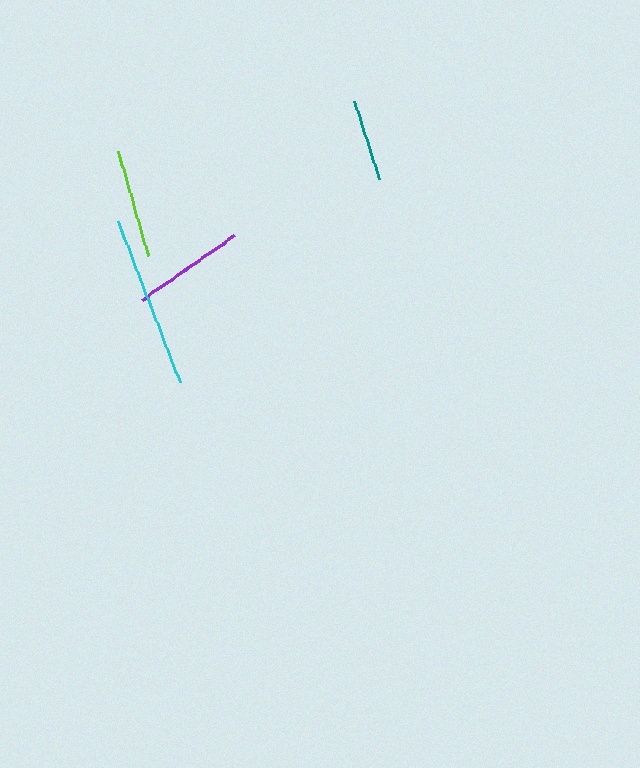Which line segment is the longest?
The cyan line is the longest at approximately 173 pixels.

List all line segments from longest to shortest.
From longest to shortest: cyan, purple, lime, teal.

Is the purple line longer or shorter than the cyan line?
The cyan line is longer than the purple line.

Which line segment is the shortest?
The teal line is the shortest at approximately 81 pixels.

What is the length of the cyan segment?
The cyan segment is approximately 173 pixels long.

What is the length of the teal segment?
The teal segment is approximately 81 pixels long.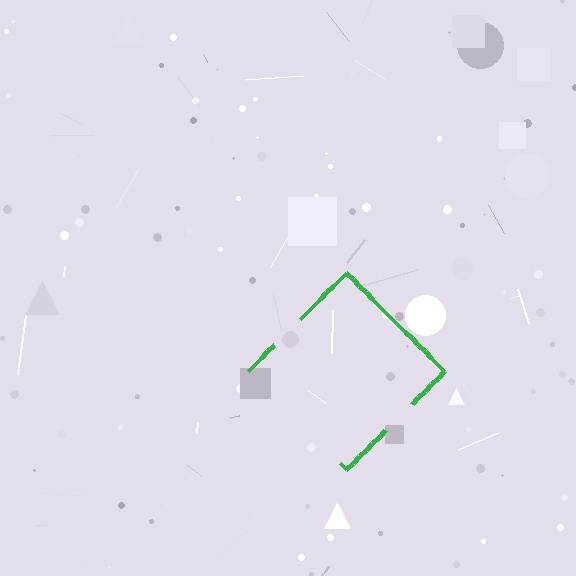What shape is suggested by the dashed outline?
The dashed outline suggests a diamond.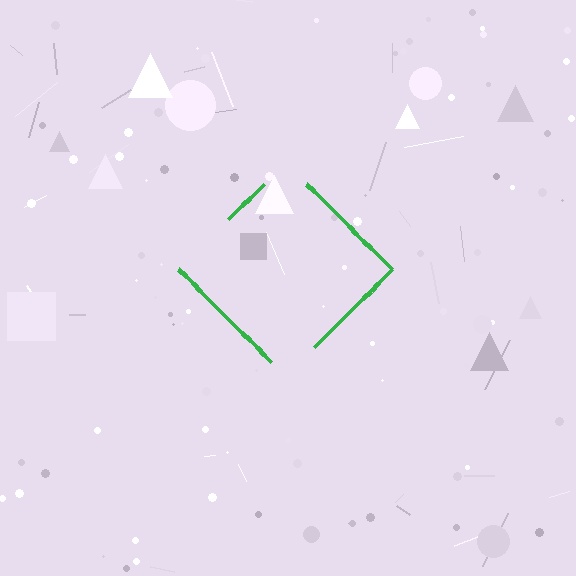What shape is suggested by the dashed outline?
The dashed outline suggests a diamond.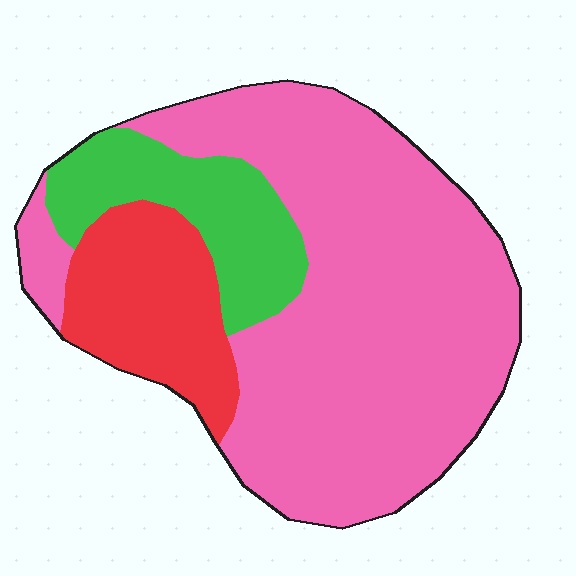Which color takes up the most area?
Pink, at roughly 65%.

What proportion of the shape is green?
Green takes up about one sixth (1/6) of the shape.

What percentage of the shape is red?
Red takes up about one sixth (1/6) of the shape.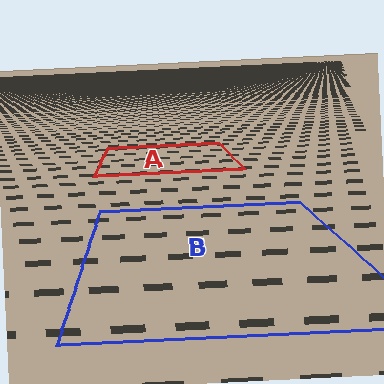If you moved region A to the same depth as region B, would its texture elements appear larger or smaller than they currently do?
They would appear larger. At a closer depth, the same texture elements are projected at a bigger on-screen size.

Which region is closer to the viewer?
Region B is closer. The texture elements there are larger and more spread out.